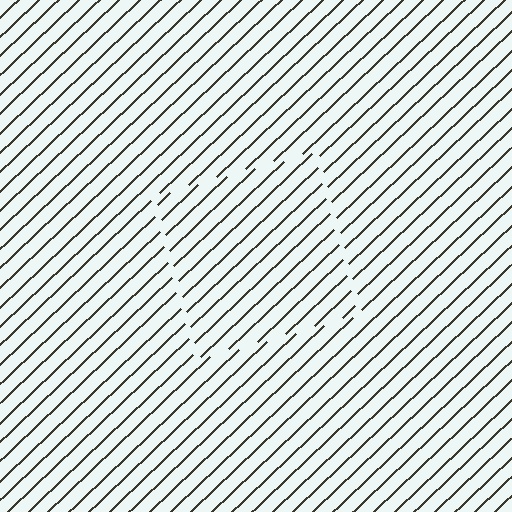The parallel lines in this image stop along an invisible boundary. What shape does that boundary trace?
An illusory square. The interior of the shape contains the same grating, shifted by half a period — the contour is defined by the phase discontinuity where line-ends from the inner and outer gratings abut.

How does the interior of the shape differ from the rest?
The interior of the shape contains the same grating, shifted by half a period — the contour is defined by the phase discontinuity where line-ends from the inner and outer gratings abut.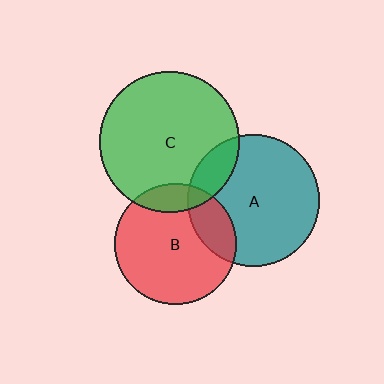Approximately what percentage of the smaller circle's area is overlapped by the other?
Approximately 15%.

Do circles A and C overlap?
Yes.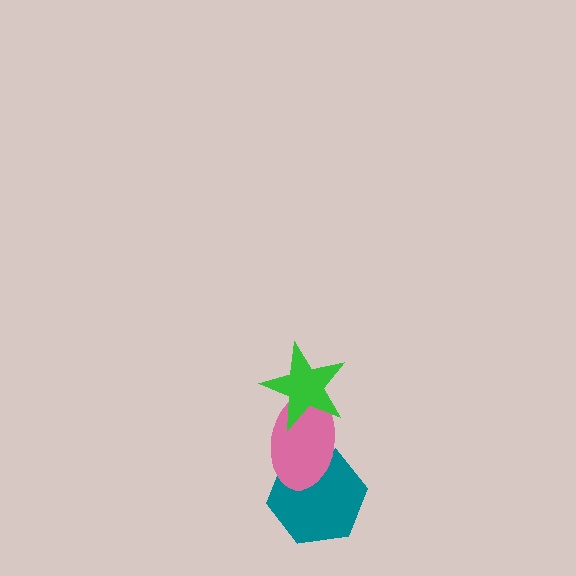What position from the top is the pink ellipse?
The pink ellipse is 2nd from the top.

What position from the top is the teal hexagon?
The teal hexagon is 3rd from the top.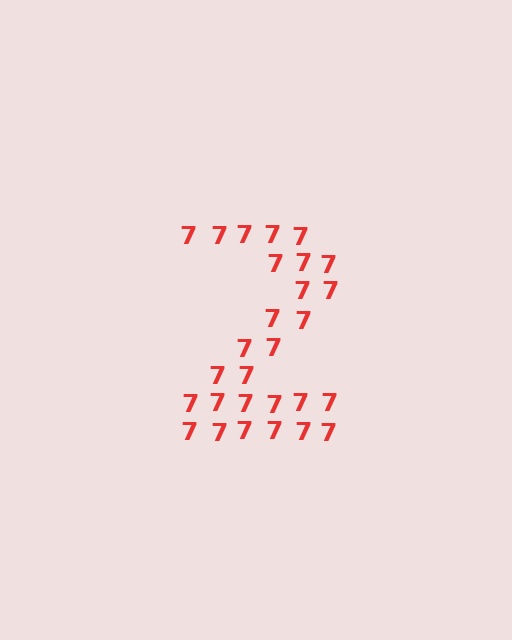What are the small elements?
The small elements are digit 7's.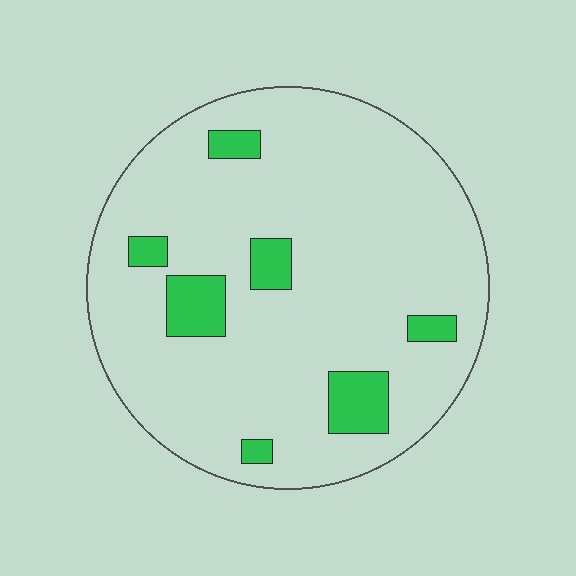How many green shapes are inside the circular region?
7.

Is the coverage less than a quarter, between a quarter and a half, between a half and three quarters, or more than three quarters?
Less than a quarter.